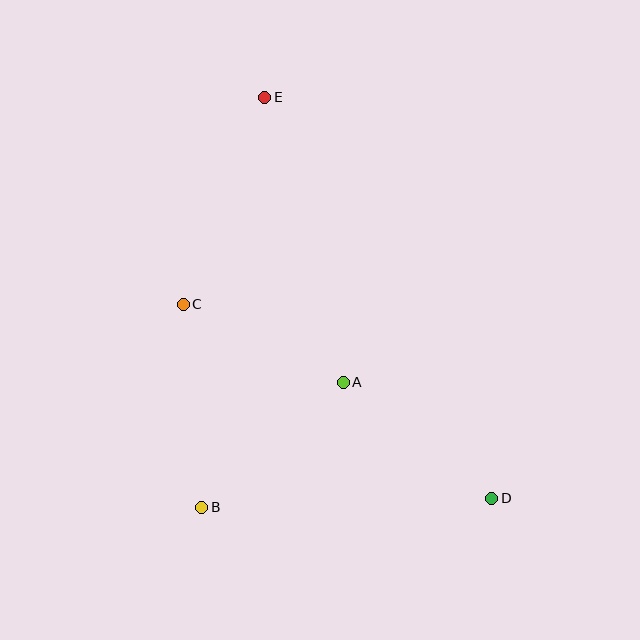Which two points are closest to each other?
Points A and C are closest to each other.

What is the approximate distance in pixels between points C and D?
The distance between C and D is approximately 365 pixels.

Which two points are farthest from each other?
Points D and E are farthest from each other.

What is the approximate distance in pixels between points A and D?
The distance between A and D is approximately 188 pixels.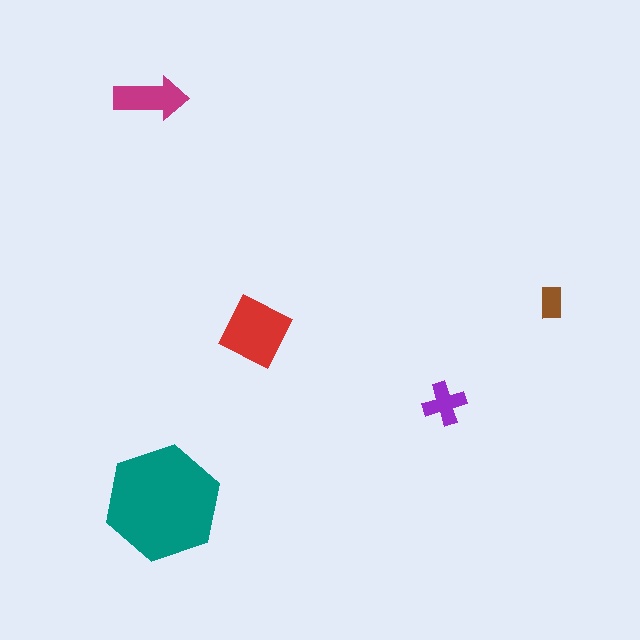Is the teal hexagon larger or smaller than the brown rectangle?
Larger.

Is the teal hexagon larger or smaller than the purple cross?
Larger.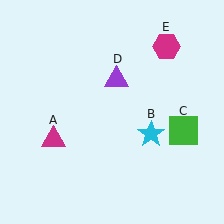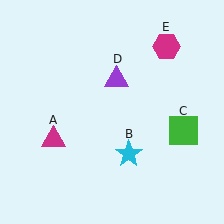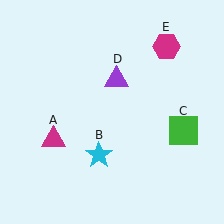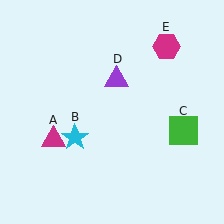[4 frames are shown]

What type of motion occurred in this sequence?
The cyan star (object B) rotated clockwise around the center of the scene.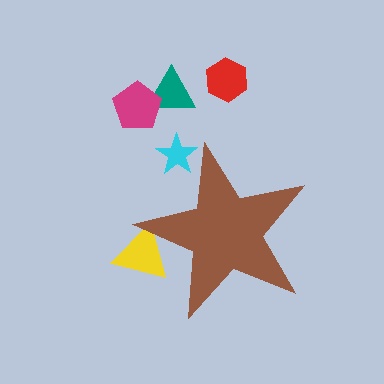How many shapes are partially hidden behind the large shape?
2 shapes are partially hidden.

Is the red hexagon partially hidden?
No, the red hexagon is fully visible.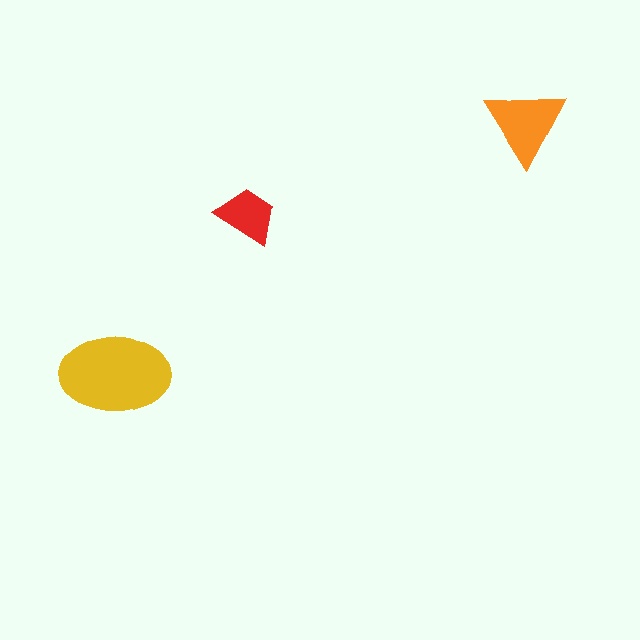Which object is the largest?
The yellow ellipse.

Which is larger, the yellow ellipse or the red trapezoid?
The yellow ellipse.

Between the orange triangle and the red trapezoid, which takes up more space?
The orange triangle.